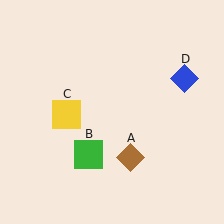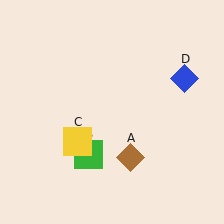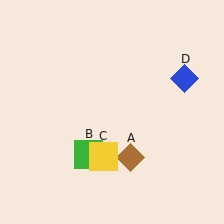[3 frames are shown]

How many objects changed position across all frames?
1 object changed position: yellow square (object C).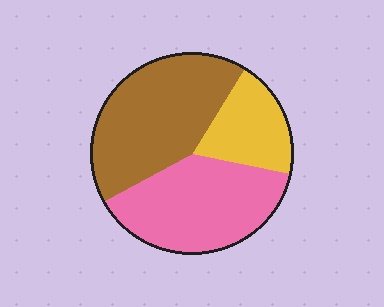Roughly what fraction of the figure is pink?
Pink takes up between a quarter and a half of the figure.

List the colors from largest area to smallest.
From largest to smallest: brown, pink, yellow.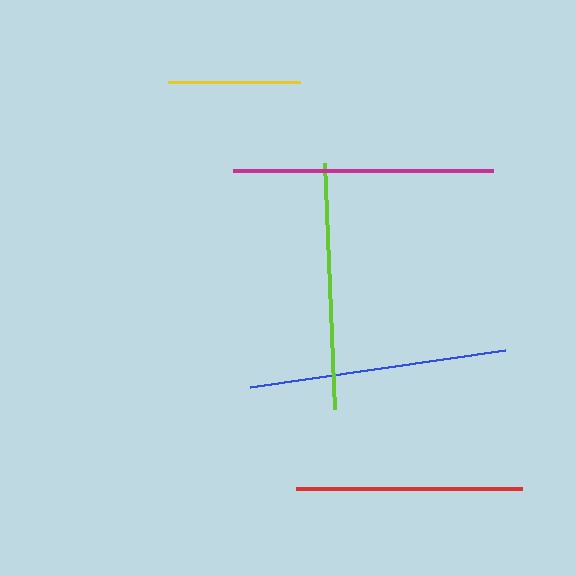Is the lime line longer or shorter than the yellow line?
The lime line is longer than the yellow line.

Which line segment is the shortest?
The yellow line is the shortest at approximately 132 pixels.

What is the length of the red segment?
The red segment is approximately 226 pixels long.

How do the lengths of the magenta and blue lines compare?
The magenta and blue lines are approximately the same length.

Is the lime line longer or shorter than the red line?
The lime line is longer than the red line.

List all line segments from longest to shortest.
From longest to shortest: magenta, blue, lime, red, yellow.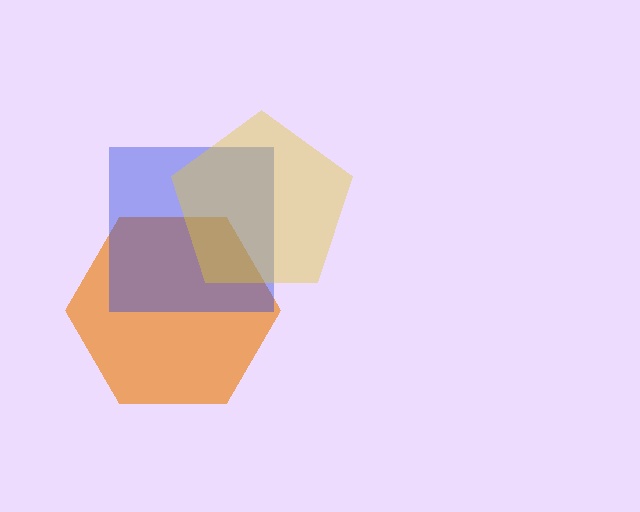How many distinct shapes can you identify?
There are 3 distinct shapes: an orange hexagon, a blue square, a yellow pentagon.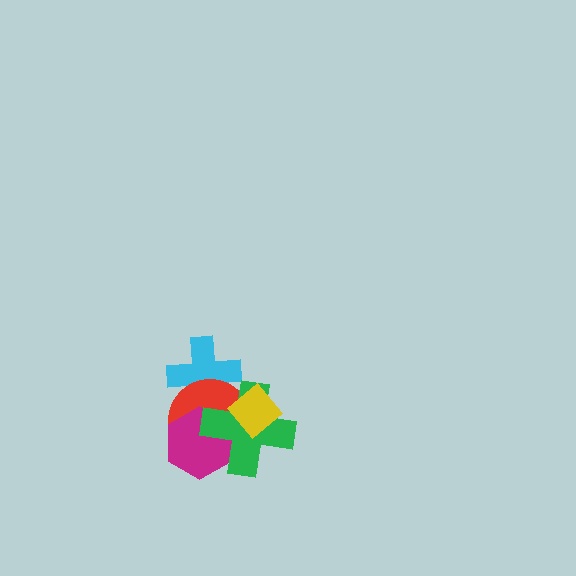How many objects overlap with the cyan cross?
2 objects overlap with the cyan cross.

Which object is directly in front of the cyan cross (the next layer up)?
The red circle is directly in front of the cyan cross.